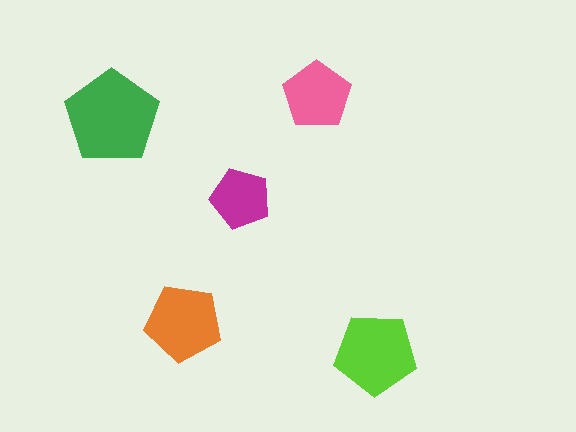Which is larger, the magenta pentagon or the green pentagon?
The green one.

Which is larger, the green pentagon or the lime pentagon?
The green one.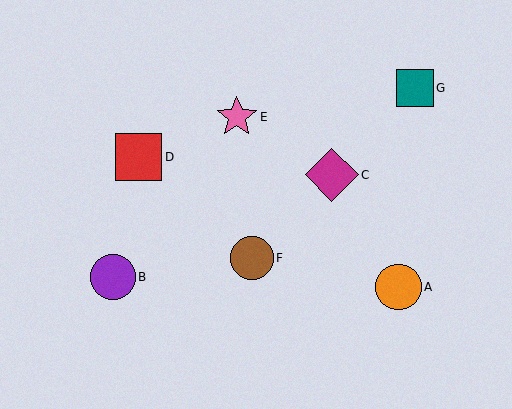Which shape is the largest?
The magenta diamond (labeled C) is the largest.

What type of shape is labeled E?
Shape E is a pink star.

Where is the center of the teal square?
The center of the teal square is at (415, 88).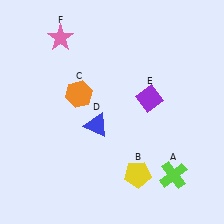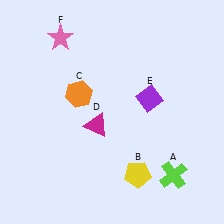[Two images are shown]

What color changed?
The triangle (D) changed from blue in Image 1 to magenta in Image 2.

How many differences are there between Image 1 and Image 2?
There is 1 difference between the two images.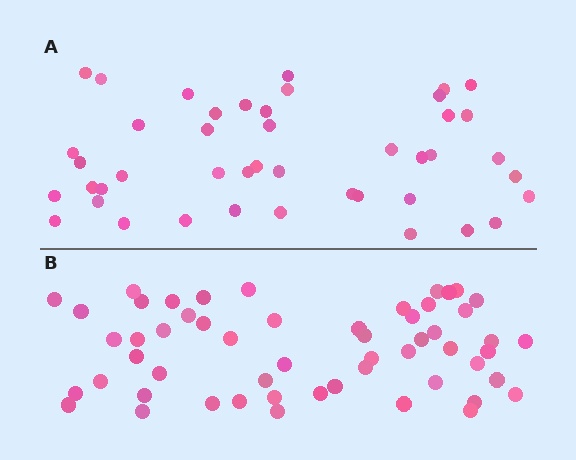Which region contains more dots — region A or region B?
Region B (the bottom region) has more dots.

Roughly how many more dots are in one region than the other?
Region B has roughly 12 or so more dots than region A.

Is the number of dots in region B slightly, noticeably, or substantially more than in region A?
Region B has noticeably more, but not dramatically so. The ratio is roughly 1.2 to 1.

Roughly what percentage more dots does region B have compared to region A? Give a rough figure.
About 25% more.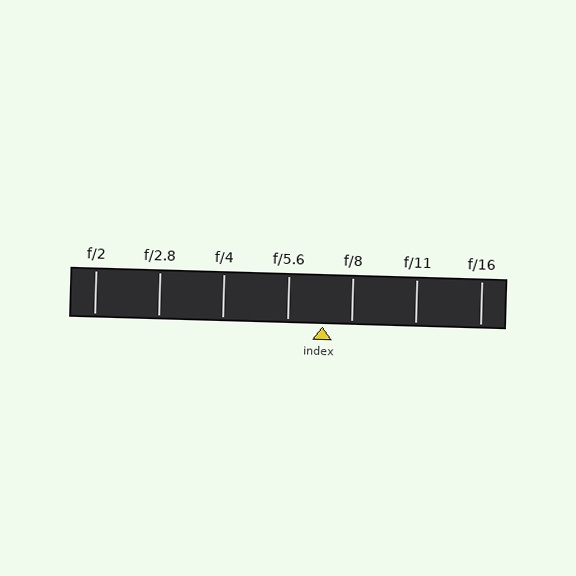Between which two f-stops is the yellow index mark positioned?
The index mark is between f/5.6 and f/8.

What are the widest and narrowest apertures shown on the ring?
The widest aperture shown is f/2 and the narrowest is f/16.